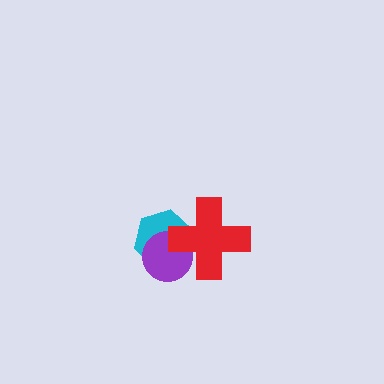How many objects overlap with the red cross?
2 objects overlap with the red cross.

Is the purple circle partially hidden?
Yes, it is partially covered by another shape.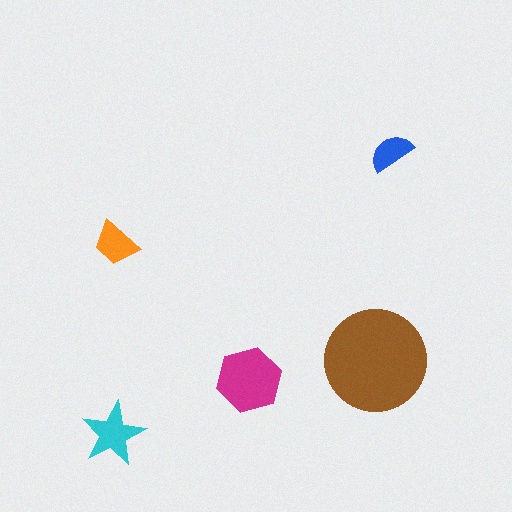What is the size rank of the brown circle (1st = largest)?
1st.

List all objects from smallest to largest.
The blue semicircle, the orange trapezoid, the cyan star, the magenta hexagon, the brown circle.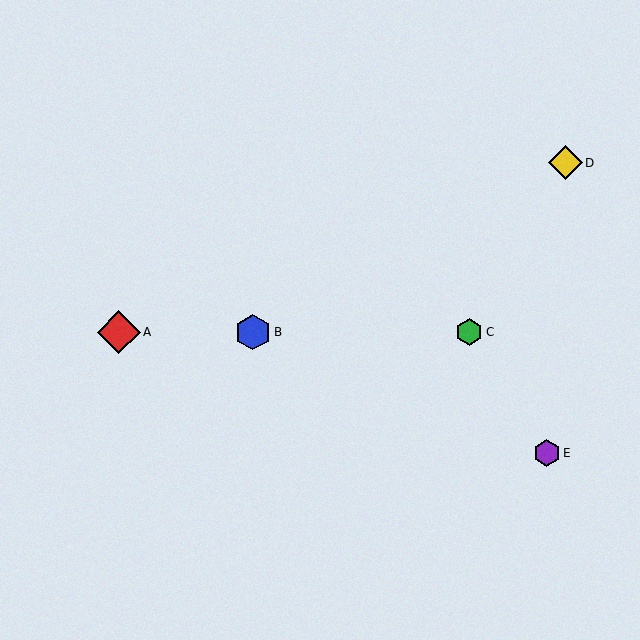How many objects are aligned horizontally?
3 objects (A, B, C) are aligned horizontally.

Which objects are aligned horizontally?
Objects A, B, C are aligned horizontally.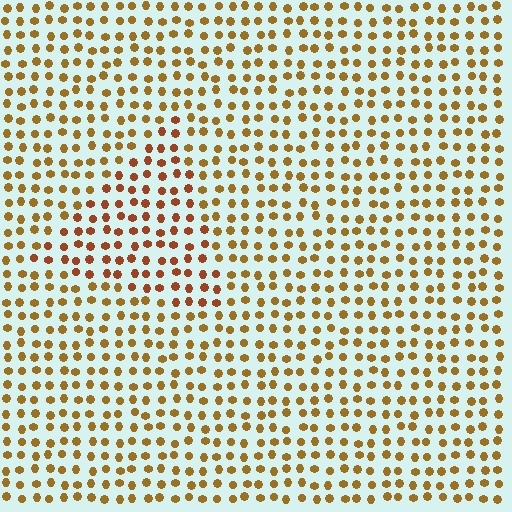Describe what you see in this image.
The image is filled with small brown elements in a uniform arrangement. A triangle-shaped region is visible where the elements are tinted to a slightly different hue, forming a subtle color boundary.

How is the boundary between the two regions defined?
The boundary is defined purely by a slight shift in hue (about 24 degrees). Spacing, size, and orientation are identical on both sides.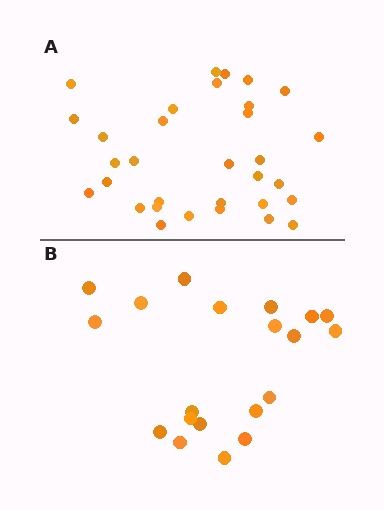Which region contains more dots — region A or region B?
Region A (the top region) has more dots.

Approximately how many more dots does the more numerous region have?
Region A has roughly 12 or so more dots than region B.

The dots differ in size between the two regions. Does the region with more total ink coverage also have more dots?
No. Region B has more total ink coverage because its dots are larger, but region A actually contains more individual dots. Total area can be misleading — the number of items is what matters here.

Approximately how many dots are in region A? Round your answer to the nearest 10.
About 30 dots. (The exact count is 32, which rounds to 30.)